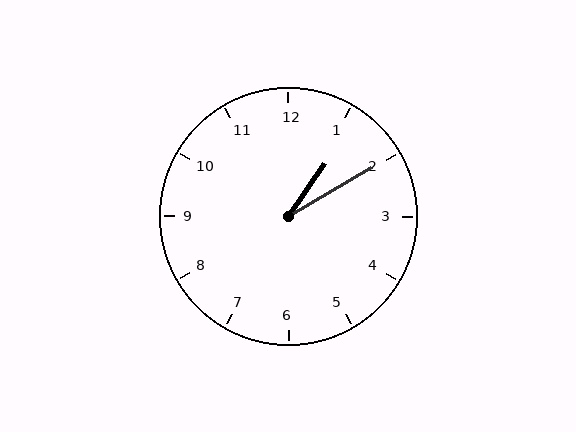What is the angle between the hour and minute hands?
Approximately 25 degrees.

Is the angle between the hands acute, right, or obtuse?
It is acute.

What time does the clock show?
1:10.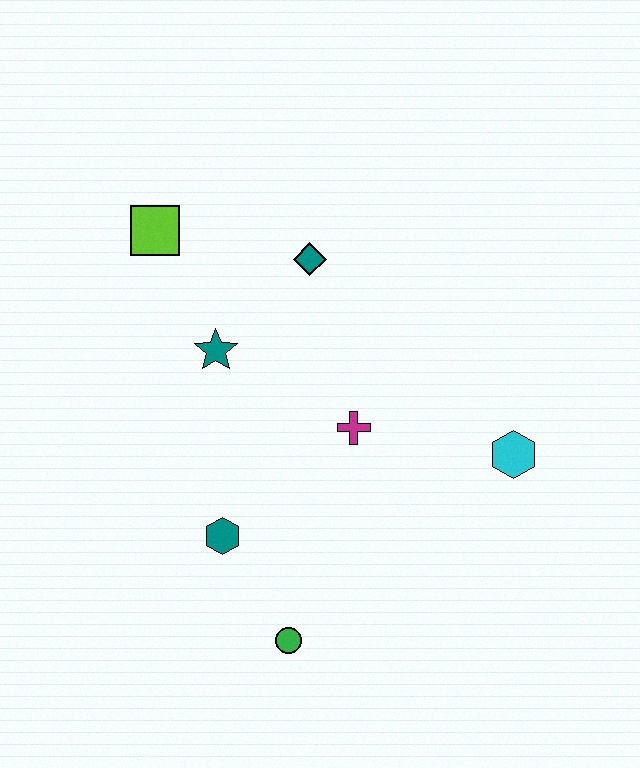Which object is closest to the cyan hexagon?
The magenta cross is closest to the cyan hexagon.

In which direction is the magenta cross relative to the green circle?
The magenta cross is above the green circle.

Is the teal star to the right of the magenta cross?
No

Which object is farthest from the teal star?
The cyan hexagon is farthest from the teal star.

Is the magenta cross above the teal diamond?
No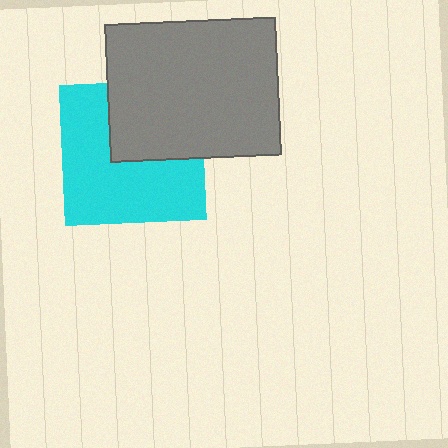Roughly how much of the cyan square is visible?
About half of it is visible (roughly 63%).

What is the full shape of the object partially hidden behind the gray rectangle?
The partially hidden object is a cyan square.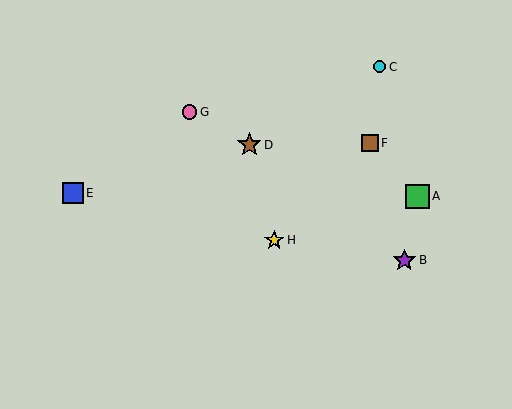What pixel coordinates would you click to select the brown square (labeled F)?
Click at (370, 143) to select the brown square F.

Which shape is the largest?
The brown star (labeled D) is the largest.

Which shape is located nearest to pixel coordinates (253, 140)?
The brown star (labeled D) at (249, 145) is nearest to that location.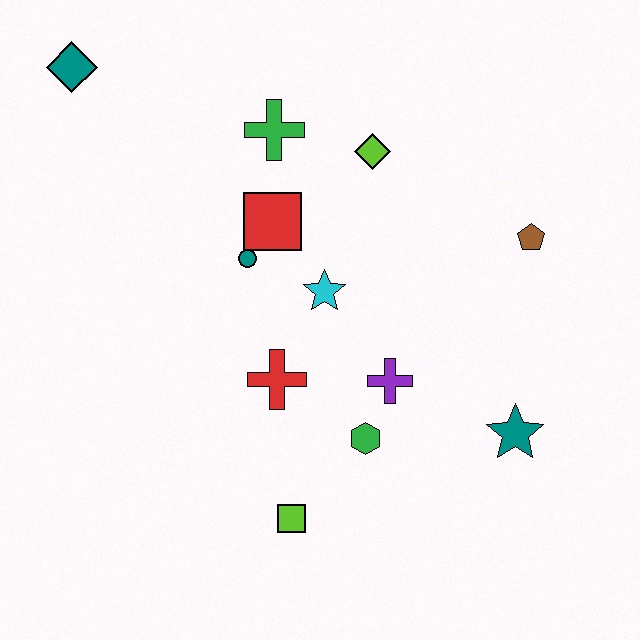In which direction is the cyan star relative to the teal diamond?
The cyan star is to the right of the teal diamond.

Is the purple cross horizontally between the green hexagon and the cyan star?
No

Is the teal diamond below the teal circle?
No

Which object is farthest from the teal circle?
The teal star is farthest from the teal circle.